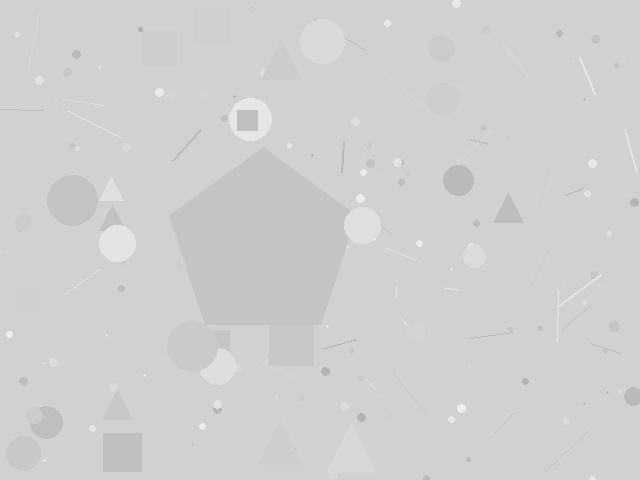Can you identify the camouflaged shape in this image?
The camouflaged shape is a pentagon.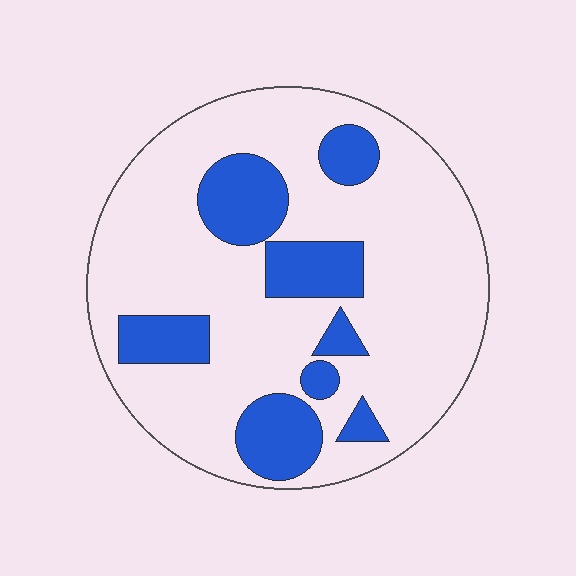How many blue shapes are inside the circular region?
8.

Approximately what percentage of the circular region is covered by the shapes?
Approximately 25%.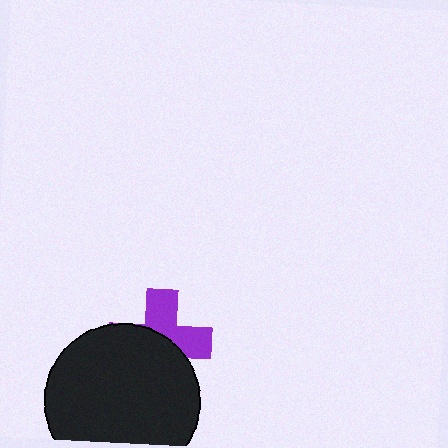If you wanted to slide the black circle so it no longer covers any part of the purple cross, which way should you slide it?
Slide it down — that is the most direct way to separate the two shapes.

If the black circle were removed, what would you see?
You would see the complete purple cross.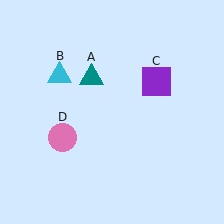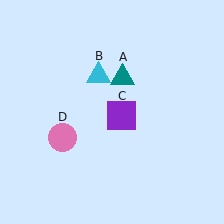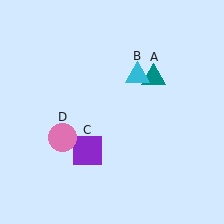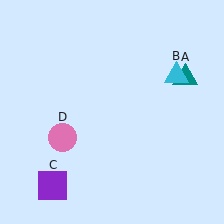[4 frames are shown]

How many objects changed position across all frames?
3 objects changed position: teal triangle (object A), cyan triangle (object B), purple square (object C).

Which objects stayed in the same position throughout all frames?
Pink circle (object D) remained stationary.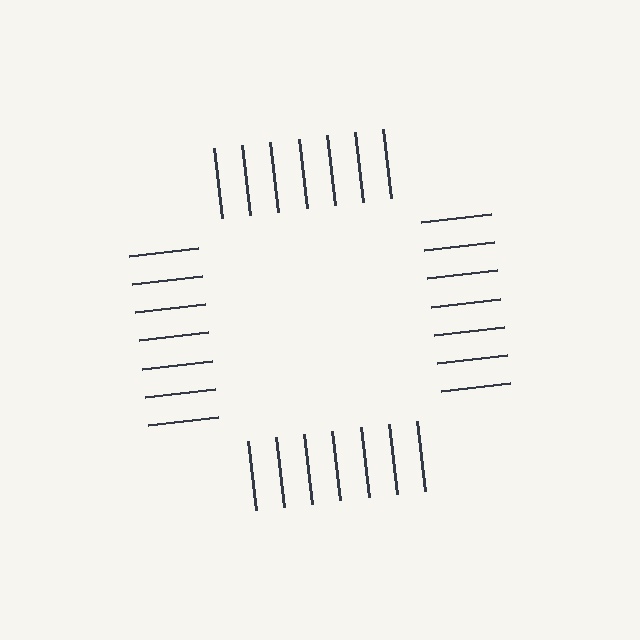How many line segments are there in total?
28 — 7 along each of the 4 edges.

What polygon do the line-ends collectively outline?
An illusory square — the line segments terminate on its edges but no continuous stroke is drawn.